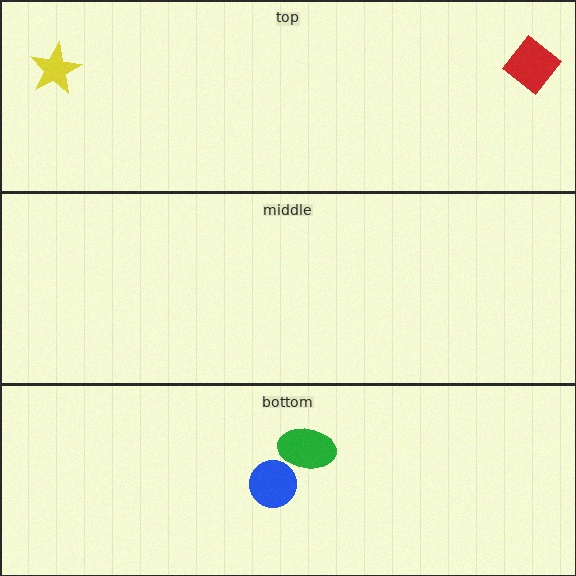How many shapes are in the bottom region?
2.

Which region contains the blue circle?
The bottom region.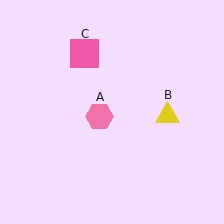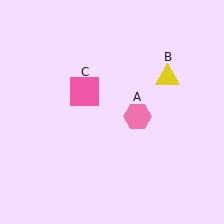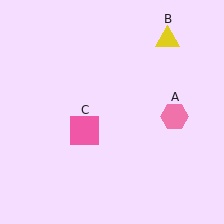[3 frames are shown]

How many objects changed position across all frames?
3 objects changed position: pink hexagon (object A), yellow triangle (object B), pink square (object C).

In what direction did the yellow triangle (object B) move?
The yellow triangle (object B) moved up.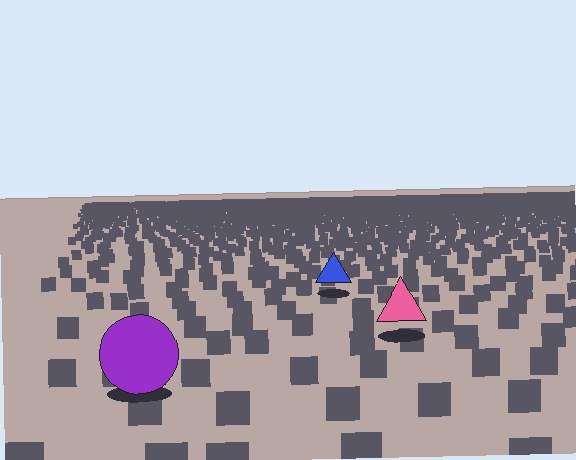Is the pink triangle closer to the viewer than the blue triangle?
Yes. The pink triangle is closer — you can tell from the texture gradient: the ground texture is coarser near it.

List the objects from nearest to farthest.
From nearest to farthest: the purple circle, the pink triangle, the blue triangle.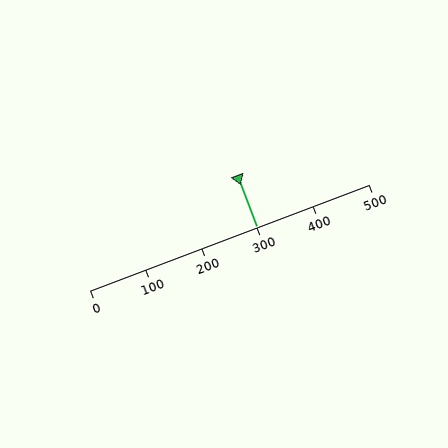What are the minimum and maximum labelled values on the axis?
The axis runs from 0 to 500.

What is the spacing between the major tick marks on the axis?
The major ticks are spaced 100 apart.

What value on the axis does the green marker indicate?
The marker indicates approximately 300.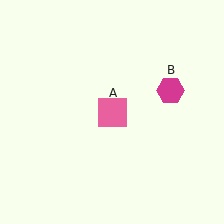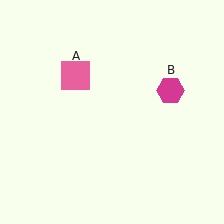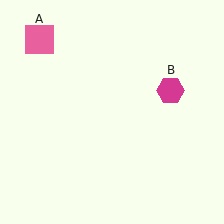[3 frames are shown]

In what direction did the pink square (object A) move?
The pink square (object A) moved up and to the left.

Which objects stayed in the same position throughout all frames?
Magenta hexagon (object B) remained stationary.